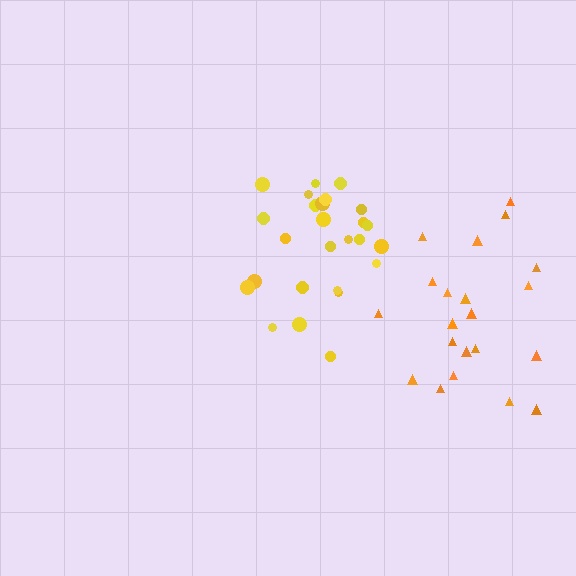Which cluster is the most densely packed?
Yellow.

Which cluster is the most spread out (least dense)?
Orange.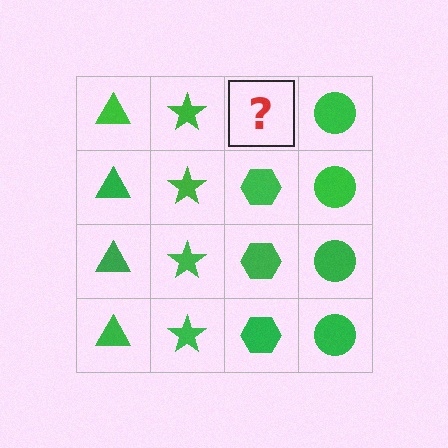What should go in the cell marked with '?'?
The missing cell should contain a green hexagon.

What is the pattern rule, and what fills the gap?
The rule is that each column has a consistent shape. The gap should be filled with a green hexagon.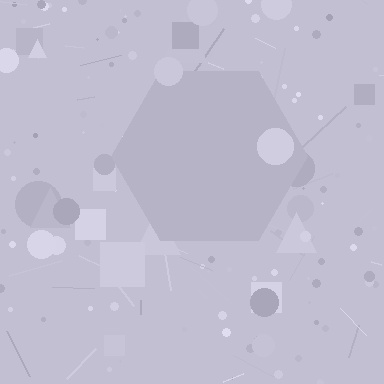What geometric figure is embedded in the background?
A hexagon is embedded in the background.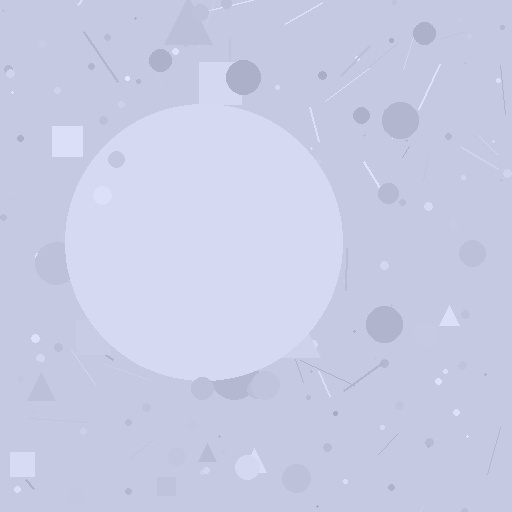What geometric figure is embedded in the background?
A circle is embedded in the background.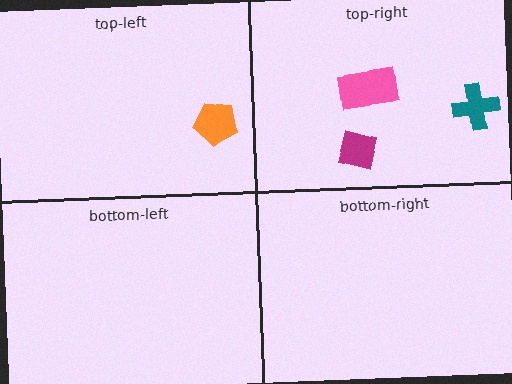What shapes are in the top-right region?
The magenta square, the teal cross, the pink rectangle.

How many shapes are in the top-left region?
1.